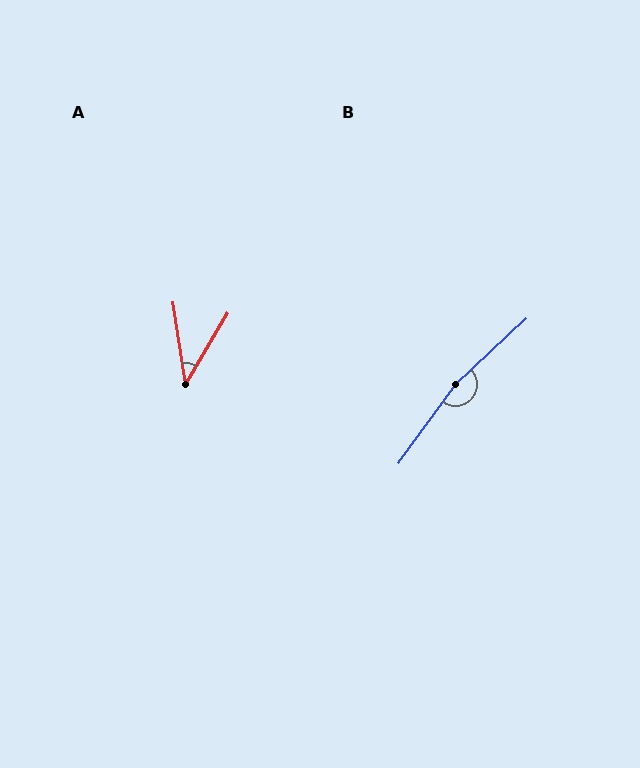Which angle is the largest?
B, at approximately 169 degrees.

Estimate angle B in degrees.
Approximately 169 degrees.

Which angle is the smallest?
A, at approximately 40 degrees.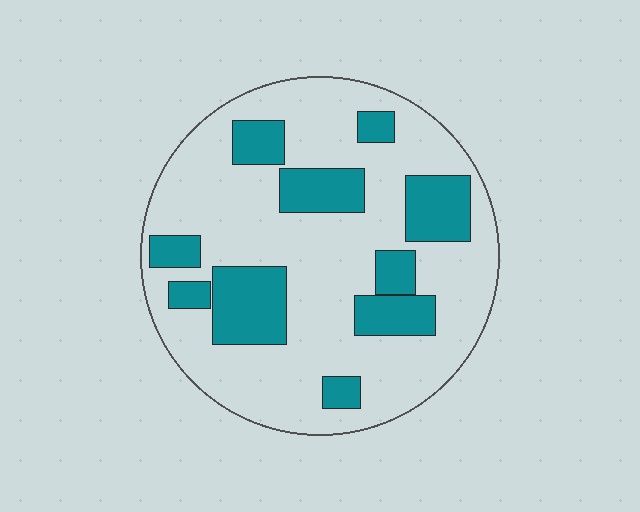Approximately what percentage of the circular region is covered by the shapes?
Approximately 25%.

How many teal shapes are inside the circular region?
10.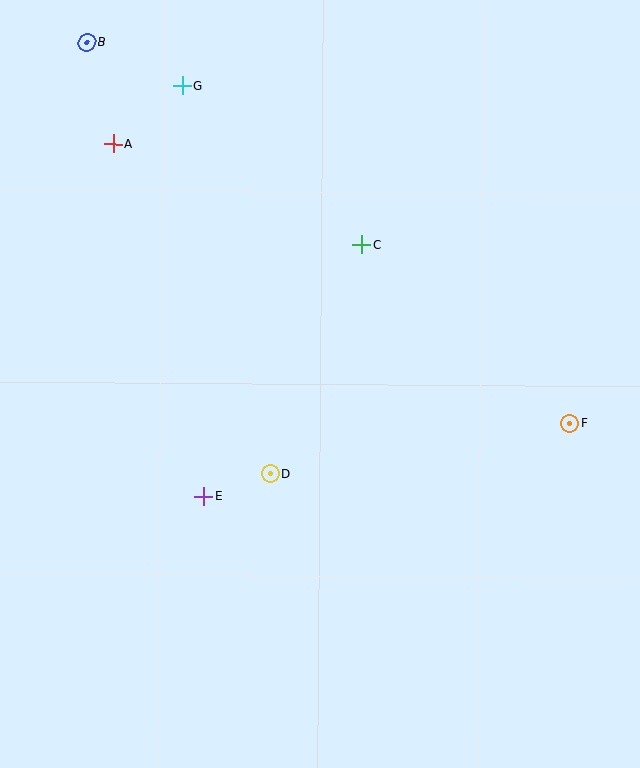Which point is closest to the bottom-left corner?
Point E is closest to the bottom-left corner.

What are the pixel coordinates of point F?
Point F is at (569, 423).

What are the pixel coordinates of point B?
Point B is at (87, 42).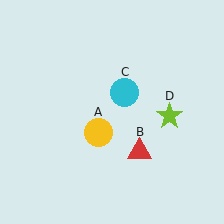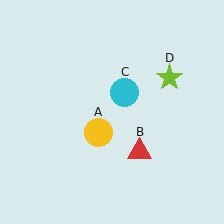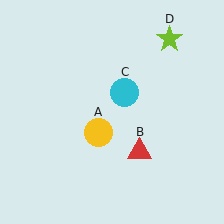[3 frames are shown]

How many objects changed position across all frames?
1 object changed position: lime star (object D).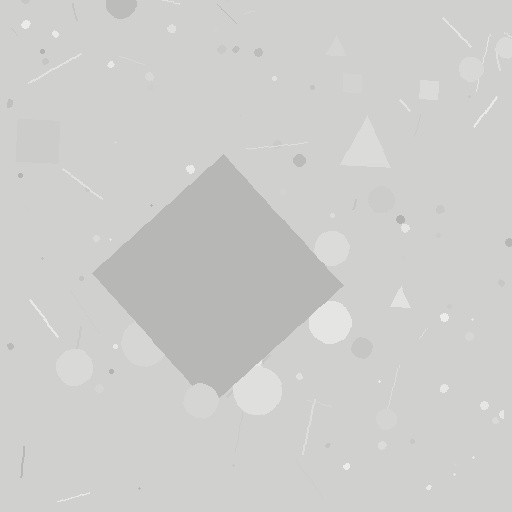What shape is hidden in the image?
A diamond is hidden in the image.